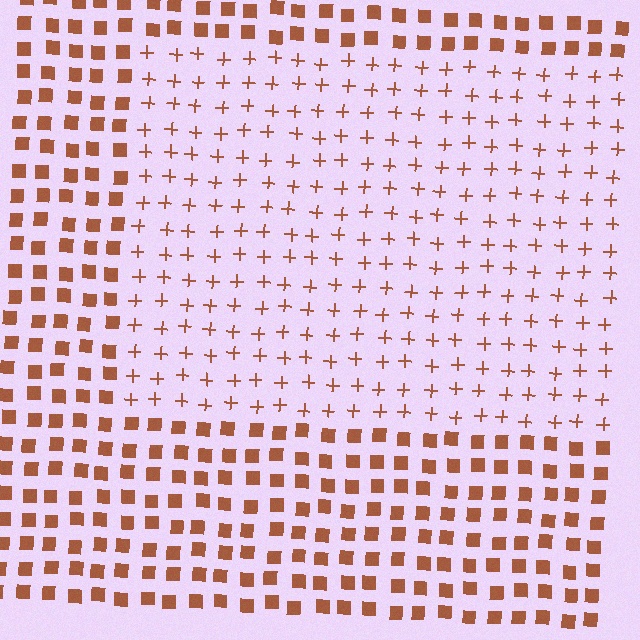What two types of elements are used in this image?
The image uses plus signs inside the rectangle region and squares outside it.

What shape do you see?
I see a rectangle.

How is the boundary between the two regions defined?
The boundary is defined by a change in element shape: plus signs inside vs. squares outside. All elements share the same color and spacing.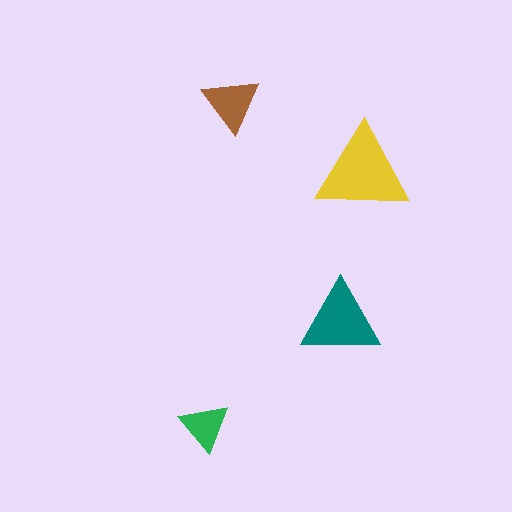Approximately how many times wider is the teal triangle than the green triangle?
About 1.5 times wider.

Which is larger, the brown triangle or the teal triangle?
The teal one.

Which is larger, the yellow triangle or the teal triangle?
The yellow one.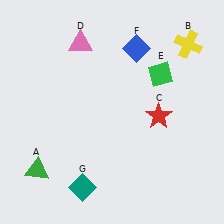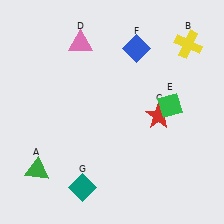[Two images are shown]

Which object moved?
The green diamond (E) moved down.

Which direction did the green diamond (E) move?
The green diamond (E) moved down.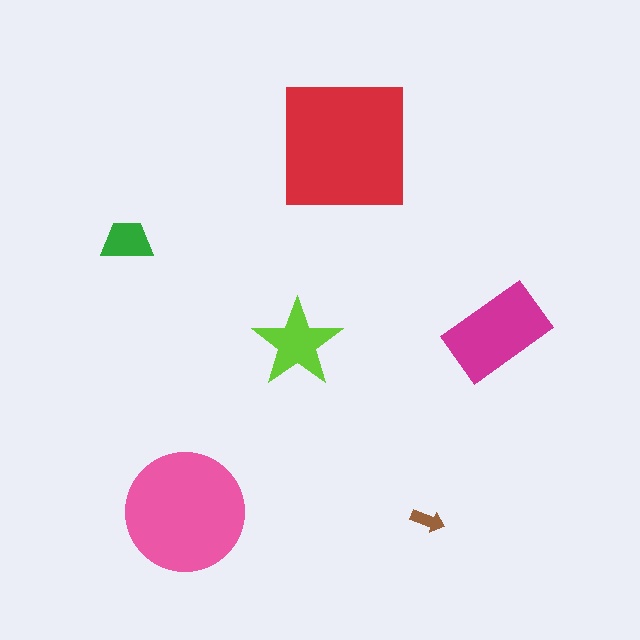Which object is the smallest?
The brown arrow.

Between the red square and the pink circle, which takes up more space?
The red square.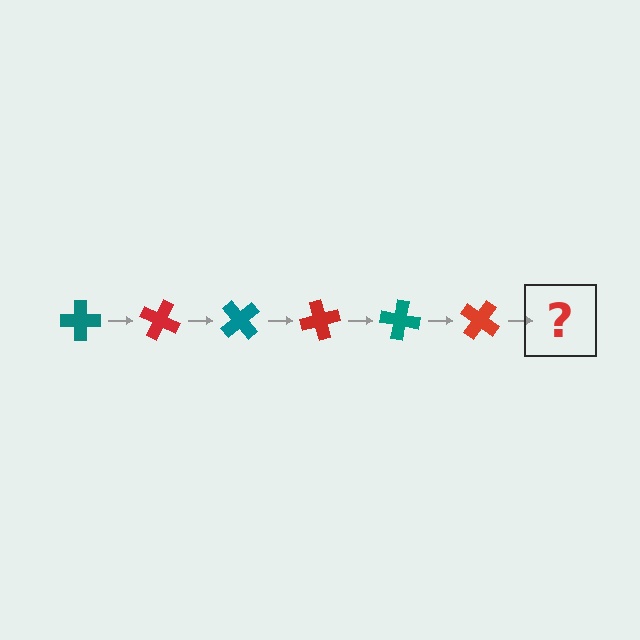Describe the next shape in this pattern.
It should be a teal cross, rotated 150 degrees from the start.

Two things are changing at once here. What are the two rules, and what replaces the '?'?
The two rules are that it rotates 25 degrees each step and the color cycles through teal and red. The '?' should be a teal cross, rotated 150 degrees from the start.